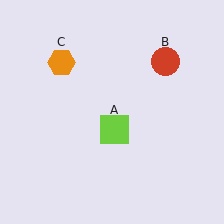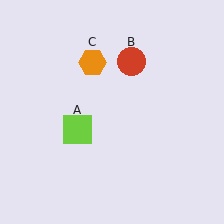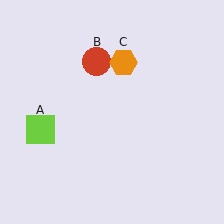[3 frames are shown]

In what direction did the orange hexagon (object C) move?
The orange hexagon (object C) moved right.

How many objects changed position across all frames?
3 objects changed position: lime square (object A), red circle (object B), orange hexagon (object C).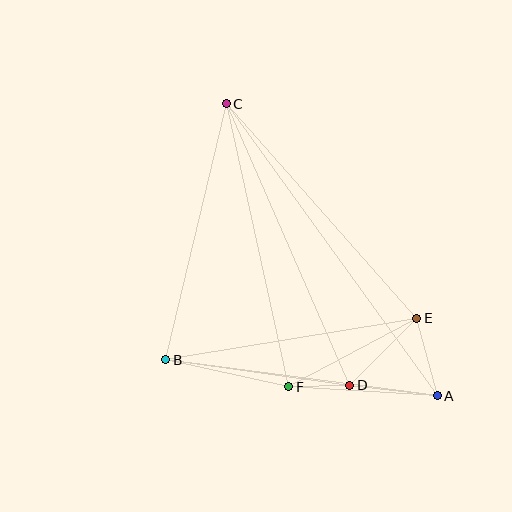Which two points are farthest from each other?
Points A and C are farthest from each other.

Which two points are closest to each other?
Points D and F are closest to each other.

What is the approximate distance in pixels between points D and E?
The distance between D and E is approximately 95 pixels.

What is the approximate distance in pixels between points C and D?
The distance between C and D is approximately 308 pixels.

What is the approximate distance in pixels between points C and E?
The distance between C and E is approximately 287 pixels.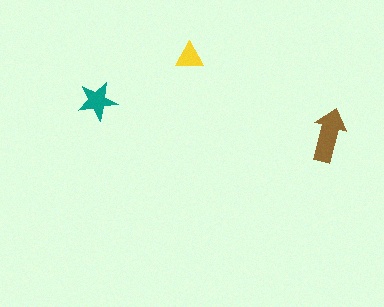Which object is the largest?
The brown arrow.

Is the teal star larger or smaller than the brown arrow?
Smaller.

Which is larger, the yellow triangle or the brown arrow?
The brown arrow.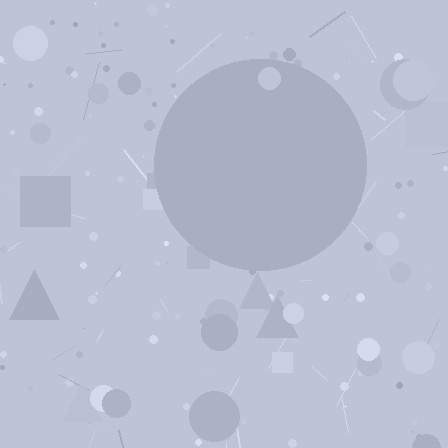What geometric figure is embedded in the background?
A circle is embedded in the background.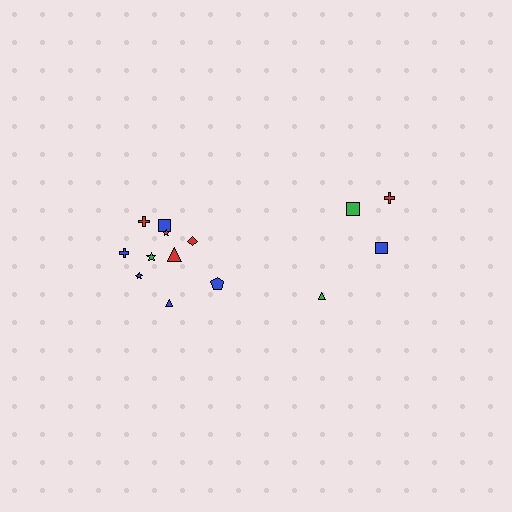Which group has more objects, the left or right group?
The left group.